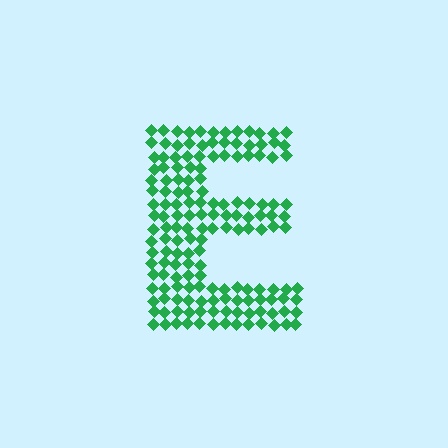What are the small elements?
The small elements are diamonds.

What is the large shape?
The large shape is the letter E.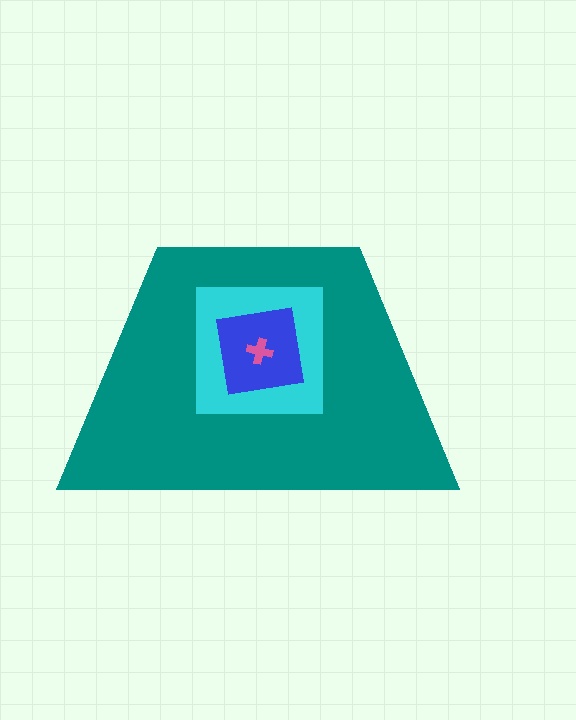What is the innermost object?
The pink cross.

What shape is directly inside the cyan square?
The blue square.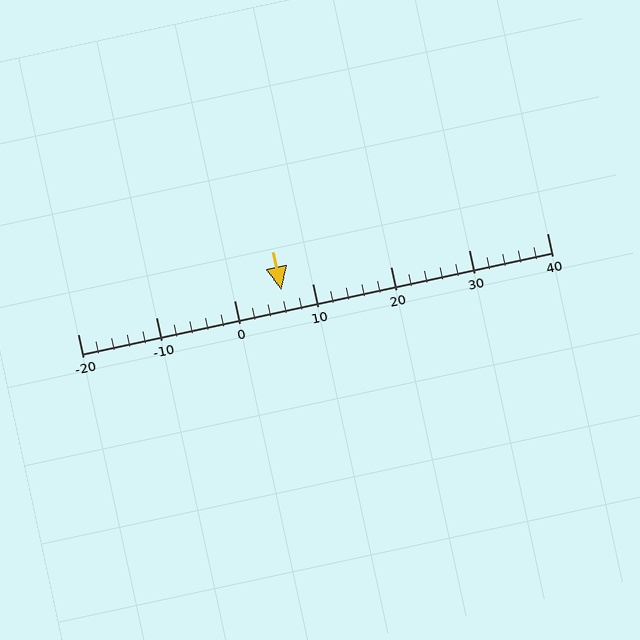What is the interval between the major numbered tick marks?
The major tick marks are spaced 10 units apart.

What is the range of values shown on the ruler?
The ruler shows values from -20 to 40.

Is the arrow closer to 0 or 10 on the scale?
The arrow is closer to 10.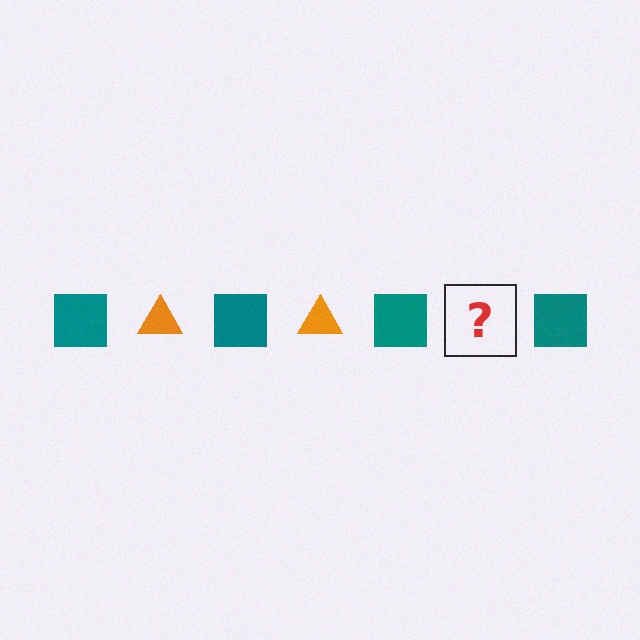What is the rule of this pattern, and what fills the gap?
The rule is that the pattern alternates between teal square and orange triangle. The gap should be filled with an orange triangle.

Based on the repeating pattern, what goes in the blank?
The blank should be an orange triangle.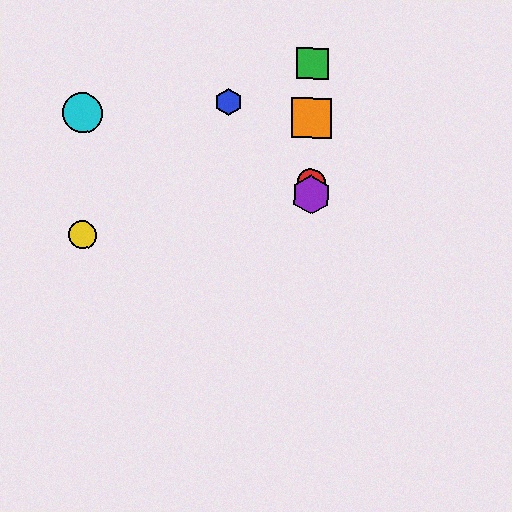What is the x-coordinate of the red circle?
The red circle is at x≈311.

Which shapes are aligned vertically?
The red circle, the green square, the purple hexagon, the orange square are aligned vertically.